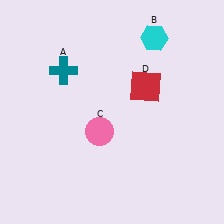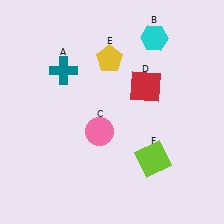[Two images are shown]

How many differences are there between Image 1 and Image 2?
There are 2 differences between the two images.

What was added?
A yellow pentagon (E), a lime square (F) were added in Image 2.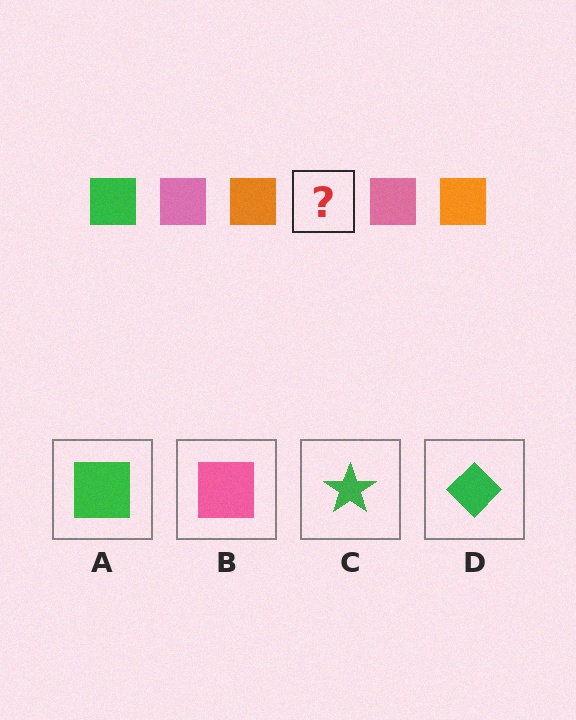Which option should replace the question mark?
Option A.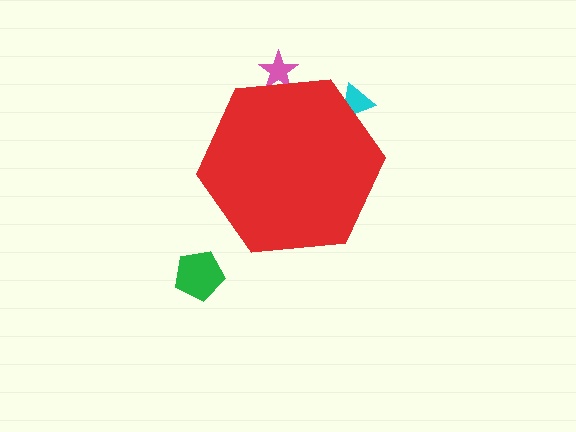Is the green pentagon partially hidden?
No, the green pentagon is fully visible.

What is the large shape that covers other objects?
A red hexagon.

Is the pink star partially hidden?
Yes, the pink star is partially hidden behind the red hexagon.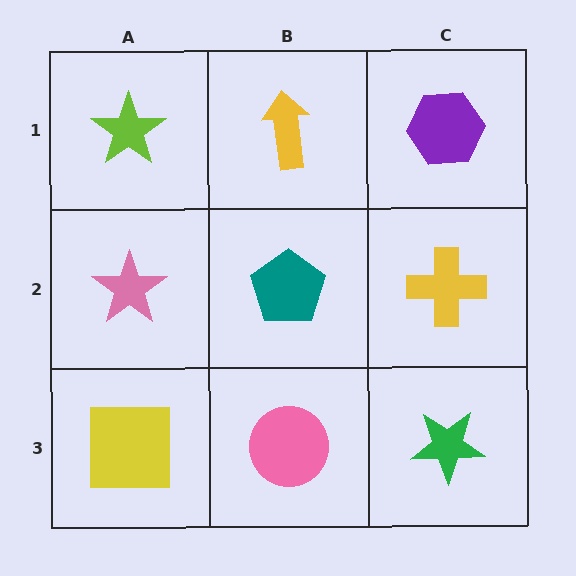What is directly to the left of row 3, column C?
A pink circle.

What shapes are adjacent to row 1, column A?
A pink star (row 2, column A), a yellow arrow (row 1, column B).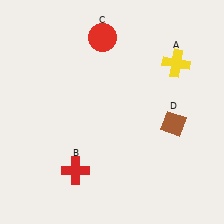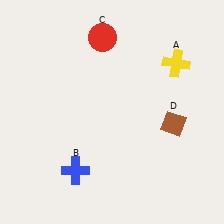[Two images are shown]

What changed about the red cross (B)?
In Image 1, B is red. In Image 2, it changed to blue.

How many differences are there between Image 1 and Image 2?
There is 1 difference between the two images.